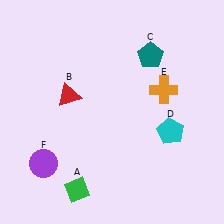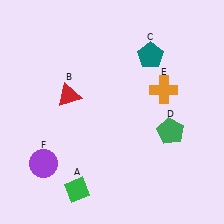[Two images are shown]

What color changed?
The pentagon (D) changed from cyan in Image 1 to green in Image 2.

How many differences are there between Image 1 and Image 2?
There is 1 difference between the two images.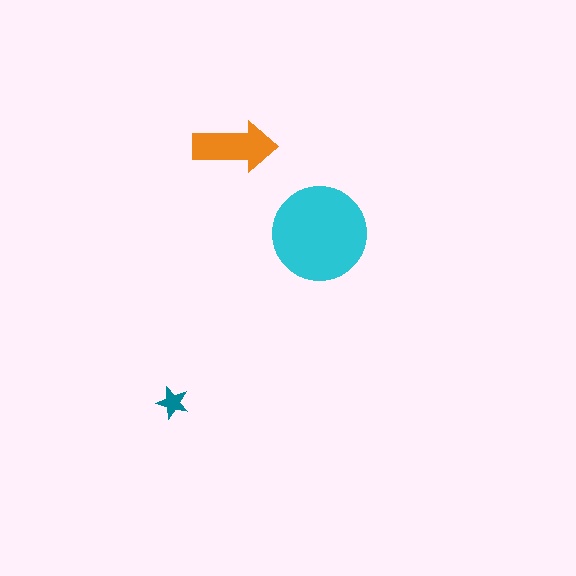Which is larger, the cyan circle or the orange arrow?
The cyan circle.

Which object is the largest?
The cyan circle.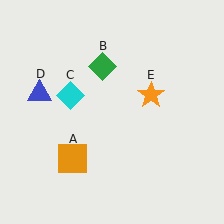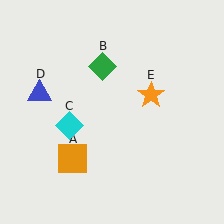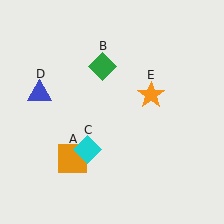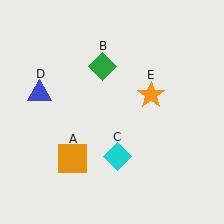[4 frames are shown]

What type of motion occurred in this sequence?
The cyan diamond (object C) rotated counterclockwise around the center of the scene.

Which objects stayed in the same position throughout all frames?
Orange square (object A) and green diamond (object B) and blue triangle (object D) and orange star (object E) remained stationary.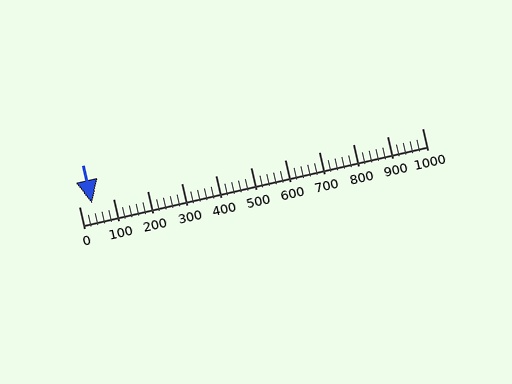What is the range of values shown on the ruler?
The ruler shows values from 0 to 1000.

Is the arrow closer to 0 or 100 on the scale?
The arrow is closer to 0.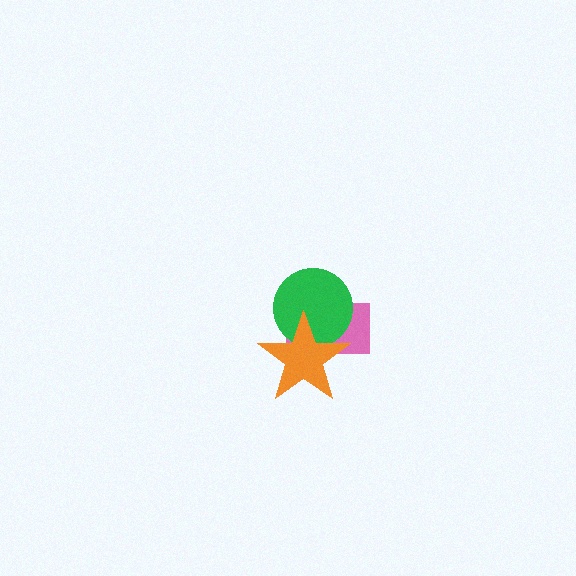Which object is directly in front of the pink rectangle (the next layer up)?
The green circle is directly in front of the pink rectangle.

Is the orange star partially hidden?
No, no other shape covers it.